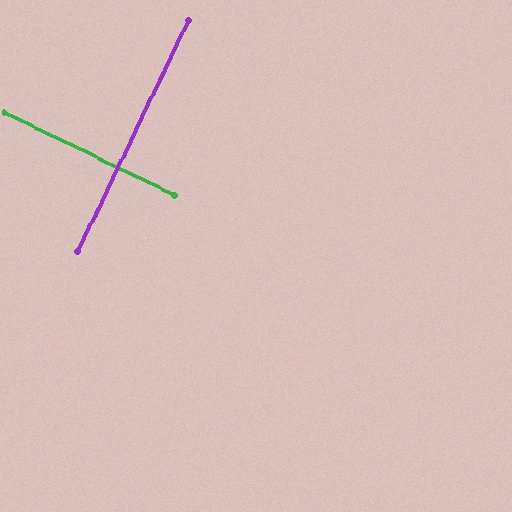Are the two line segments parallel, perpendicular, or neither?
Perpendicular — they meet at approximately 89°.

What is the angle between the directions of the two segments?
Approximately 89 degrees.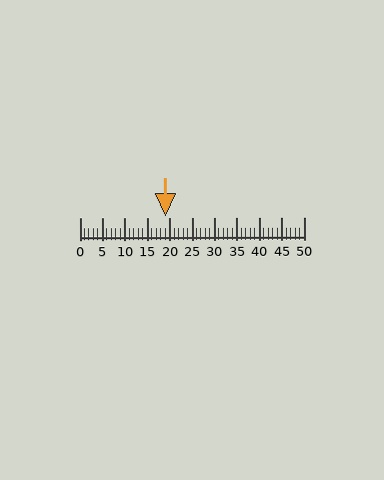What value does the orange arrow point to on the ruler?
The orange arrow points to approximately 19.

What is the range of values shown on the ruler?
The ruler shows values from 0 to 50.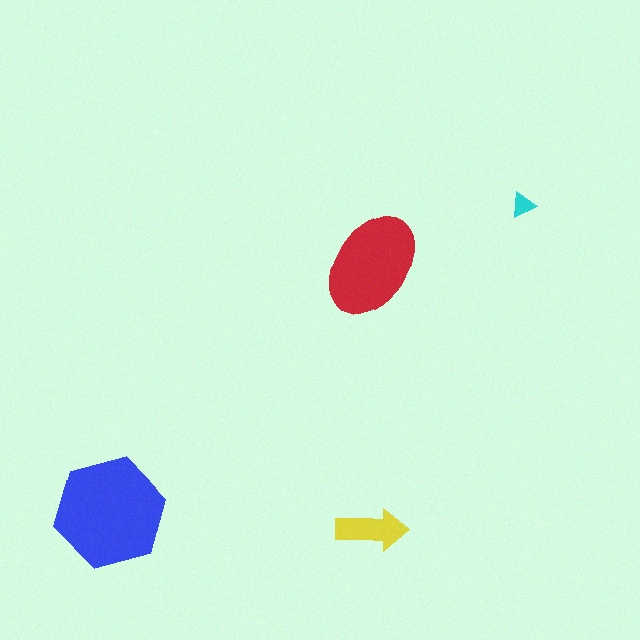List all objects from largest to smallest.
The blue hexagon, the red ellipse, the yellow arrow, the cyan triangle.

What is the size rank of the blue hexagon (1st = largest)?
1st.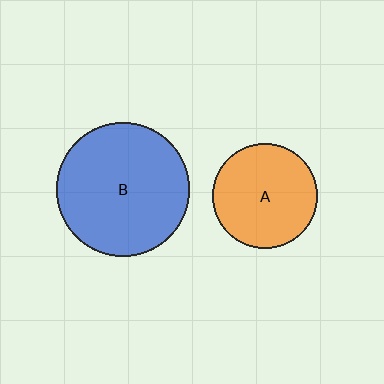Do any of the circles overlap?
No, none of the circles overlap.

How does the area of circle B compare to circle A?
Approximately 1.6 times.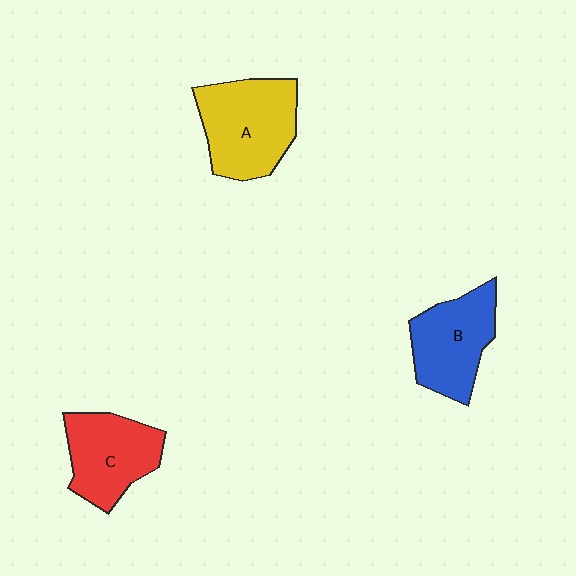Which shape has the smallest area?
Shape C (red).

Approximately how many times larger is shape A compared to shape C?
Approximately 1.2 times.